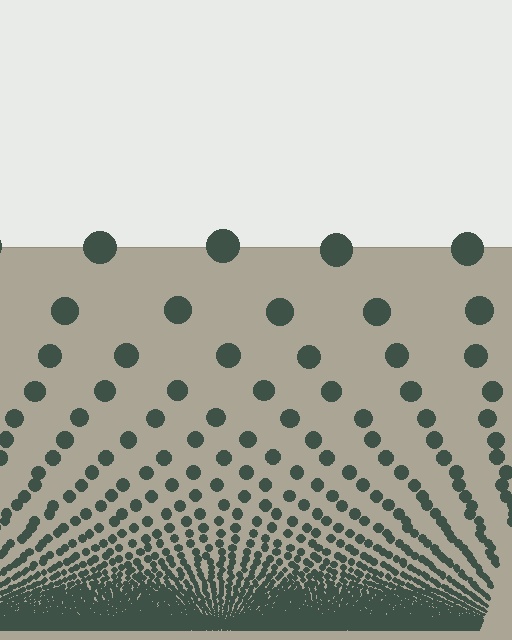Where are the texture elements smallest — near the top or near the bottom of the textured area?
Near the bottom.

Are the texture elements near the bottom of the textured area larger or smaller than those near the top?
Smaller. The gradient is inverted — elements near the bottom are smaller and denser.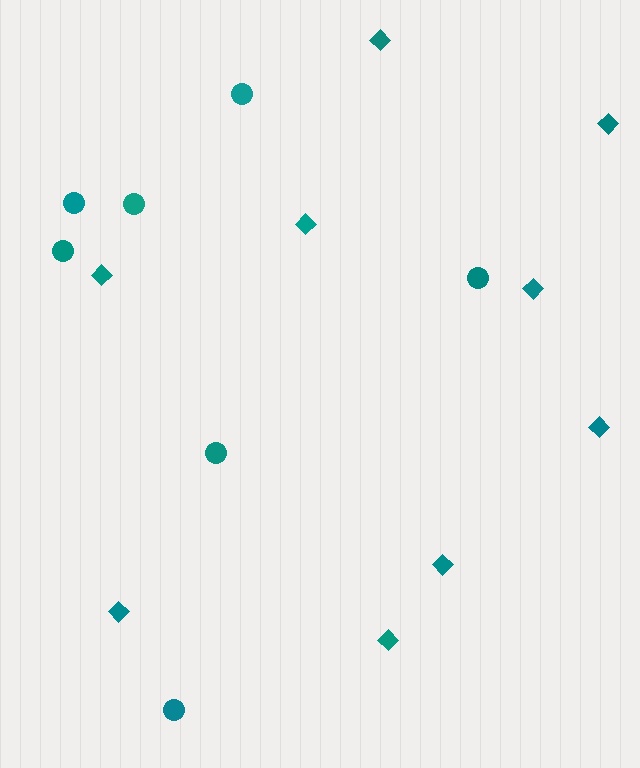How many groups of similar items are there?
There are 2 groups: one group of circles (7) and one group of diamonds (9).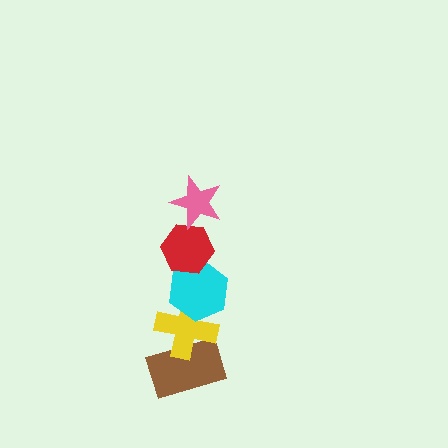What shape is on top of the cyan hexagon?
The red hexagon is on top of the cyan hexagon.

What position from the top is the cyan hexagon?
The cyan hexagon is 3rd from the top.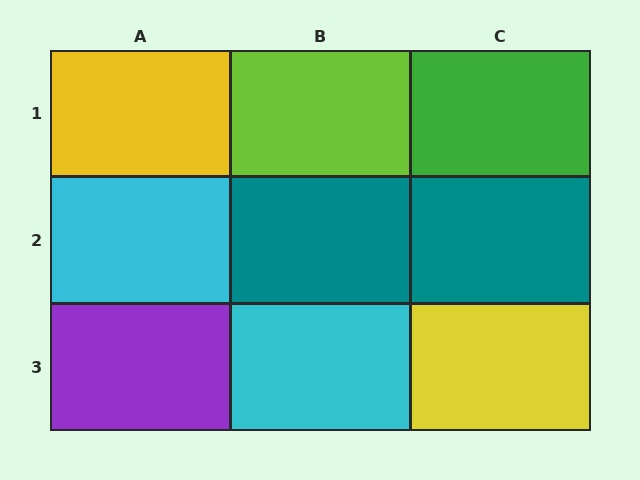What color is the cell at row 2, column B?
Teal.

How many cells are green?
1 cell is green.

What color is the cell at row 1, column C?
Green.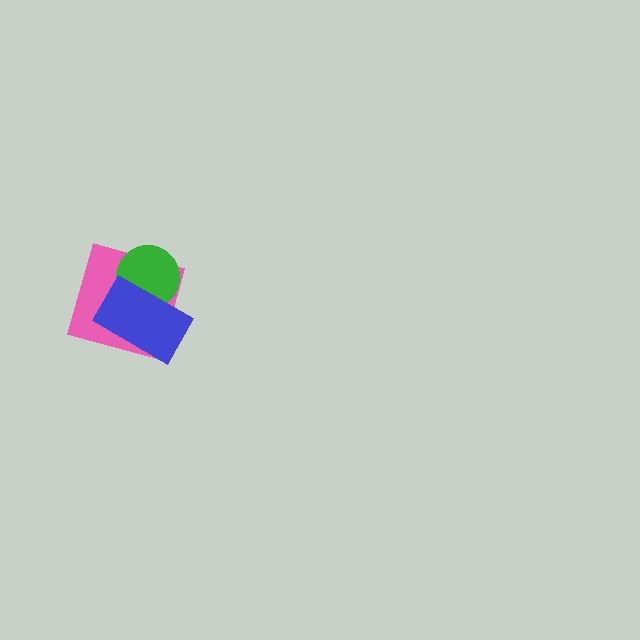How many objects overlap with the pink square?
2 objects overlap with the pink square.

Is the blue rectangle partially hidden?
No, no other shape covers it.